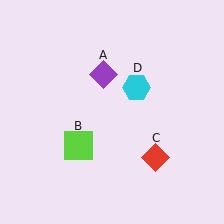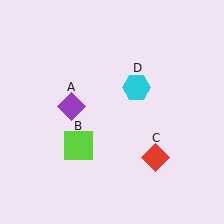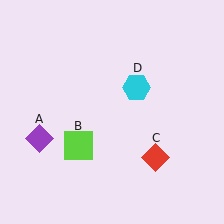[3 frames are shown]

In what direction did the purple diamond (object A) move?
The purple diamond (object A) moved down and to the left.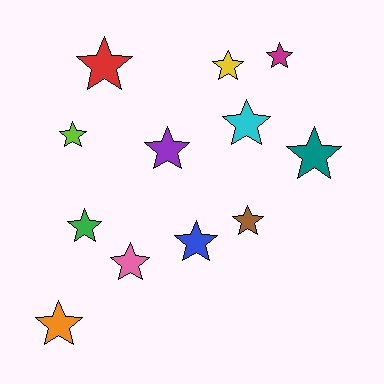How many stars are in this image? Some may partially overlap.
There are 12 stars.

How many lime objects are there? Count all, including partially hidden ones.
There is 1 lime object.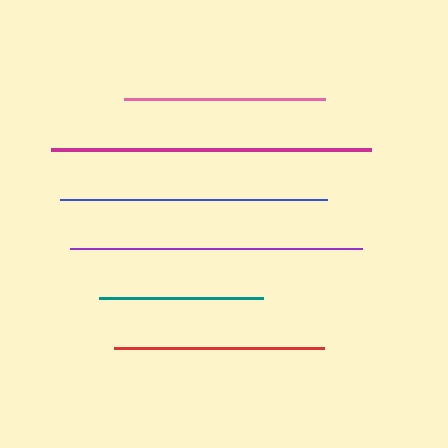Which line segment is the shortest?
The teal line is the shortest at approximately 164 pixels.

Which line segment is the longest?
The magenta line is the longest at approximately 321 pixels.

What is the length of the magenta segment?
The magenta segment is approximately 321 pixels long.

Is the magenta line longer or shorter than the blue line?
The magenta line is longer than the blue line.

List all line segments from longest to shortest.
From longest to shortest: magenta, purple, blue, red, pink, teal.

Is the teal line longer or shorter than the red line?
The red line is longer than the teal line.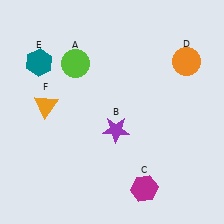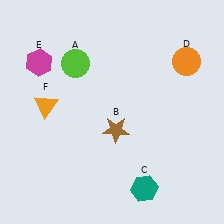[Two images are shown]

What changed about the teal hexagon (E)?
In Image 1, E is teal. In Image 2, it changed to magenta.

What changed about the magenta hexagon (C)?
In Image 1, C is magenta. In Image 2, it changed to teal.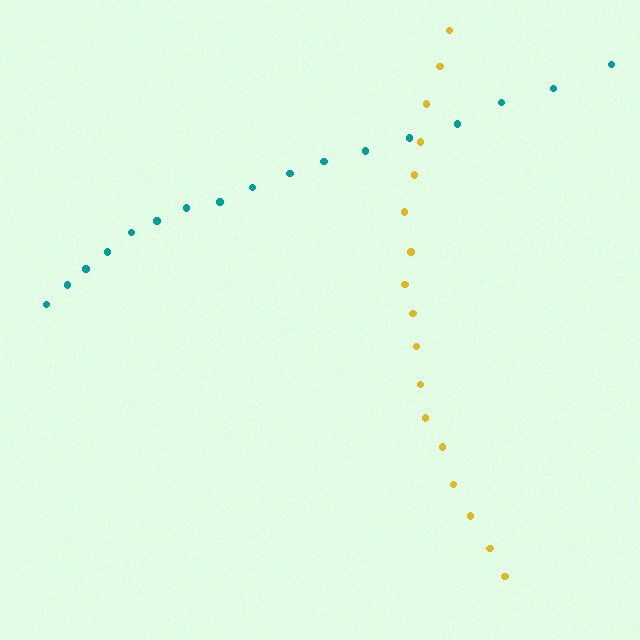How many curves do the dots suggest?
There are 2 distinct paths.